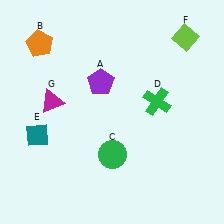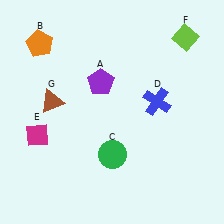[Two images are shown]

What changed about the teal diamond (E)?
In Image 1, E is teal. In Image 2, it changed to magenta.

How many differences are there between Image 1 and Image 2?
There are 3 differences between the two images.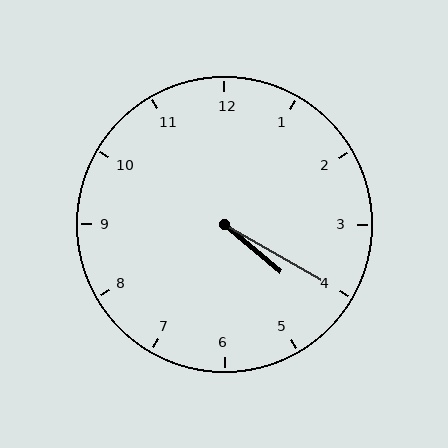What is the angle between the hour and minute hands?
Approximately 10 degrees.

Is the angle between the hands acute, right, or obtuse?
It is acute.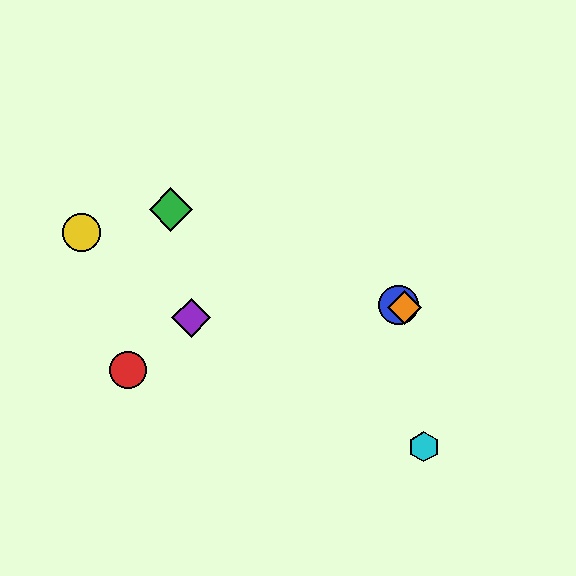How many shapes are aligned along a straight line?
3 shapes (the blue circle, the green diamond, the orange diamond) are aligned along a straight line.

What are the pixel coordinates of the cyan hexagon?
The cyan hexagon is at (424, 447).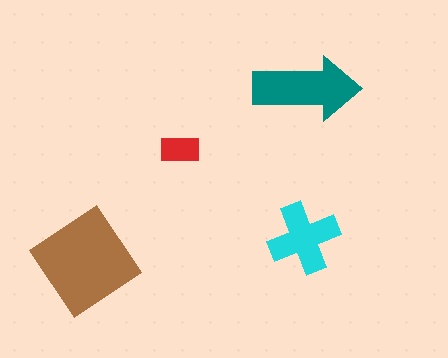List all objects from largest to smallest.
The brown diamond, the teal arrow, the cyan cross, the red rectangle.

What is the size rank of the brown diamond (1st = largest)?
1st.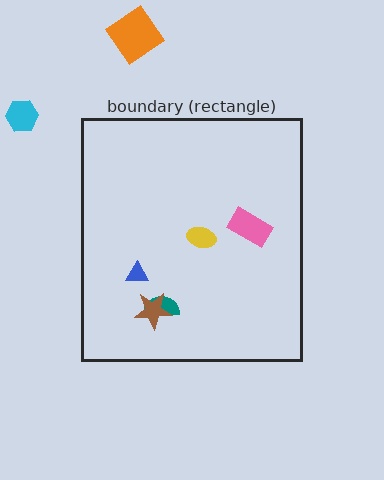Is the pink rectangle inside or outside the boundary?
Inside.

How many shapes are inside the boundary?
5 inside, 2 outside.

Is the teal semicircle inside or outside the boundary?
Inside.